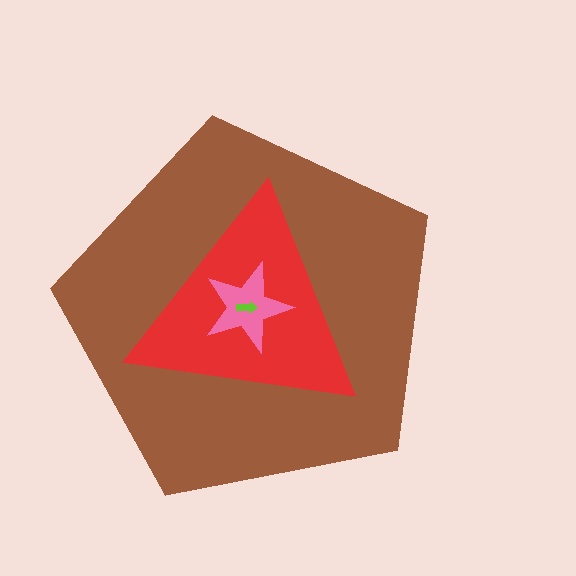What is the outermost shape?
The brown pentagon.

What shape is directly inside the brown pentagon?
The red triangle.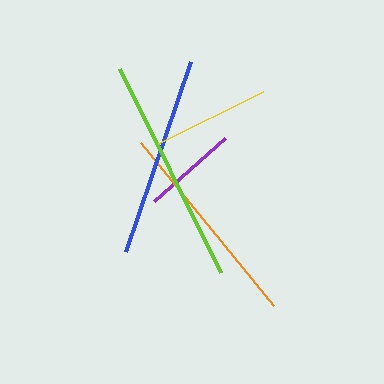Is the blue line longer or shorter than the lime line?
The lime line is longer than the blue line.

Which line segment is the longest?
The lime line is the longest at approximately 227 pixels.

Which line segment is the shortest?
The purple line is the shortest at approximately 95 pixels.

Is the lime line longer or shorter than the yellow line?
The lime line is longer than the yellow line.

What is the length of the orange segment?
The orange segment is approximately 210 pixels long.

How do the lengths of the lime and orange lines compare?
The lime and orange lines are approximately the same length.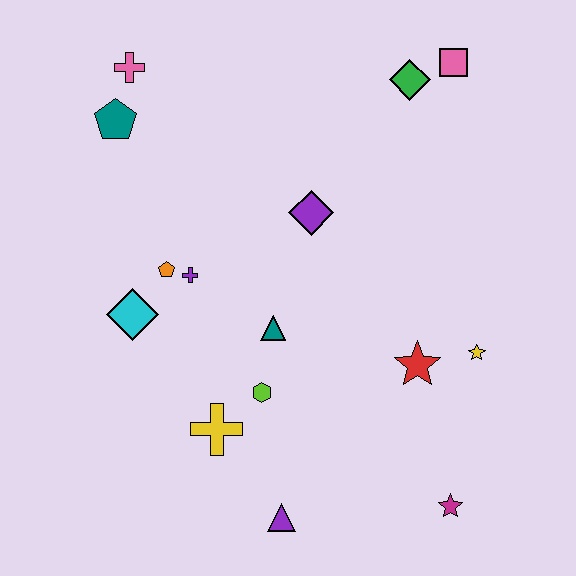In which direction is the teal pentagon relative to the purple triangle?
The teal pentagon is above the purple triangle.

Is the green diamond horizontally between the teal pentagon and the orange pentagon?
No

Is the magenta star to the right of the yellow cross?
Yes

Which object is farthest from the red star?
The pink cross is farthest from the red star.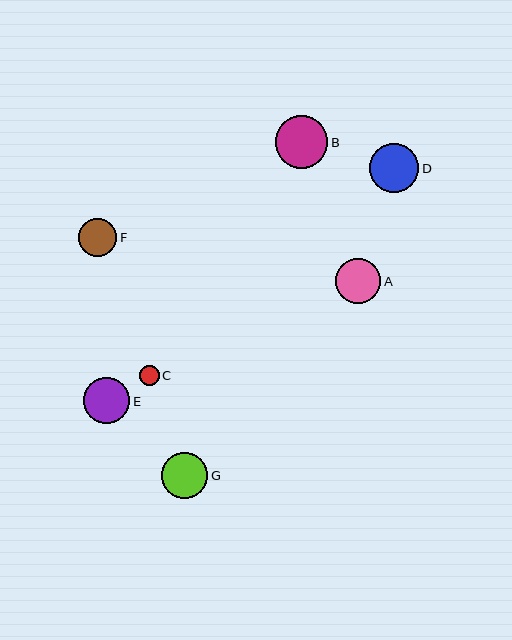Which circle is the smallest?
Circle C is the smallest with a size of approximately 20 pixels.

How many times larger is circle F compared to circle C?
Circle F is approximately 1.9 times the size of circle C.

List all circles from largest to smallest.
From largest to smallest: B, D, G, E, A, F, C.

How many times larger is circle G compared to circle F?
Circle G is approximately 1.2 times the size of circle F.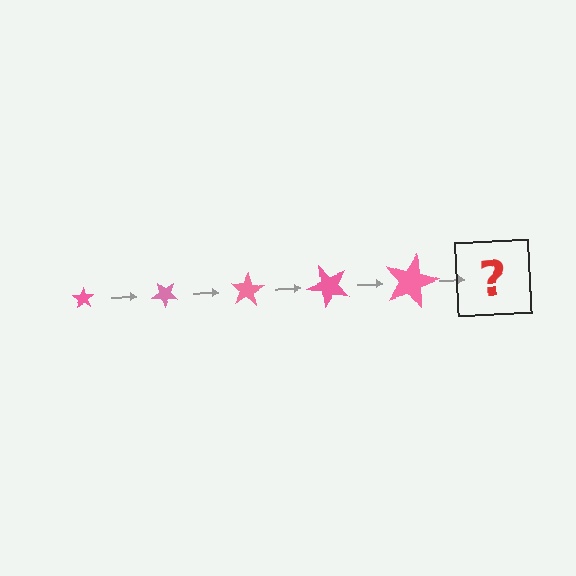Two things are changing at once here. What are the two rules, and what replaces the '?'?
The two rules are that the star grows larger each step and it rotates 40 degrees each step. The '?' should be a star, larger than the previous one and rotated 200 degrees from the start.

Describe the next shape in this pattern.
It should be a star, larger than the previous one and rotated 200 degrees from the start.